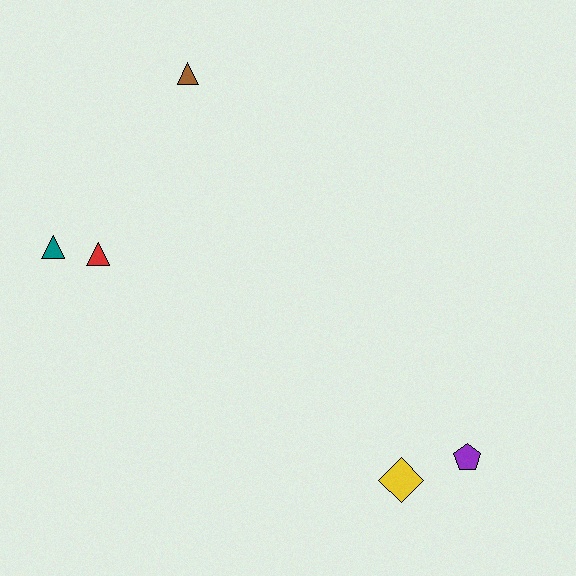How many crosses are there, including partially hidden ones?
There are no crosses.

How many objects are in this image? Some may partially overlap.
There are 5 objects.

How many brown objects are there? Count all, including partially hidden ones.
There is 1 brown object.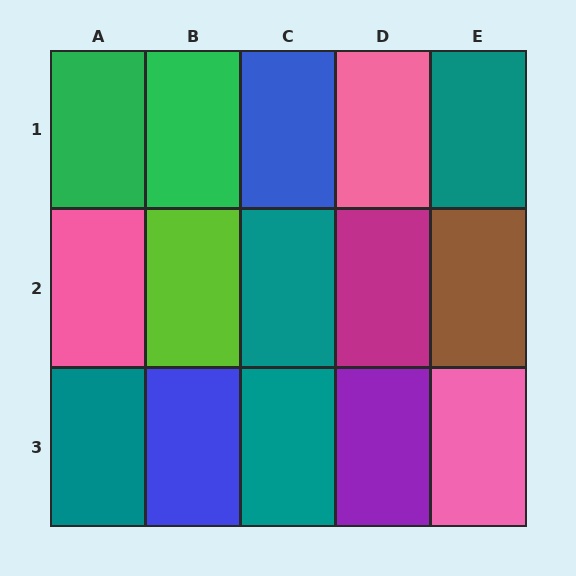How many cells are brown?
1 cell is brown.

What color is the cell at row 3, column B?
Blue.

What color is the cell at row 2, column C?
Teal.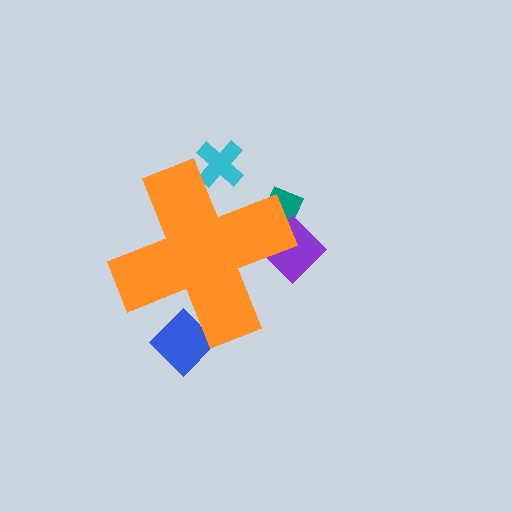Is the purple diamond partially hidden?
Yes, the purple diamond is partially hidden behind the orange cross.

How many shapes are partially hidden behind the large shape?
4 shapes are partially hidden.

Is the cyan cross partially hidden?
Yes, the cyan cross is partially hidden behind the orange cross.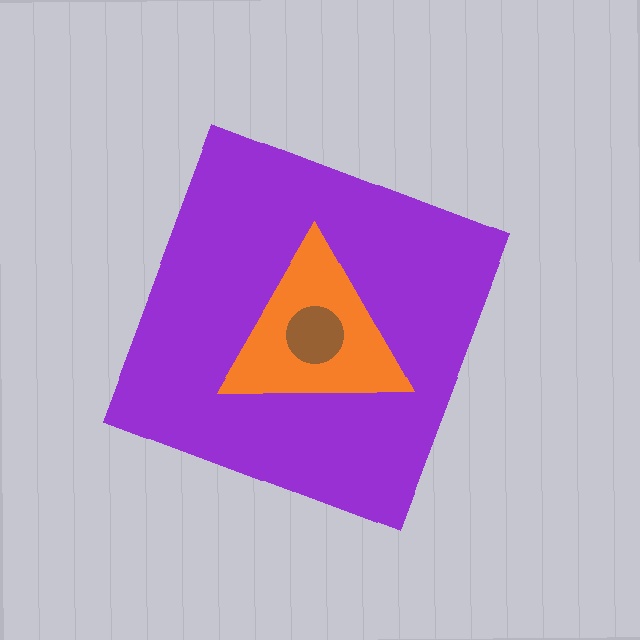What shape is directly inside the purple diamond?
The orange triangle.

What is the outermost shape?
The purple diamond.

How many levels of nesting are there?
3.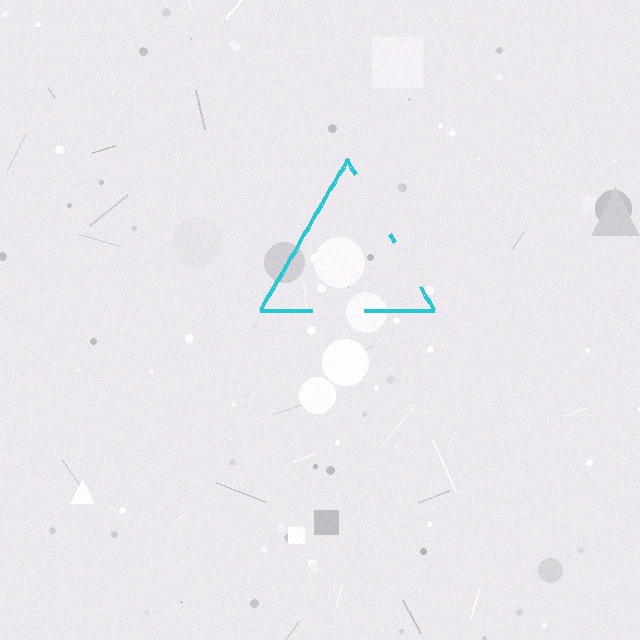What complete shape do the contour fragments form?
The contour fragments form a triangle.